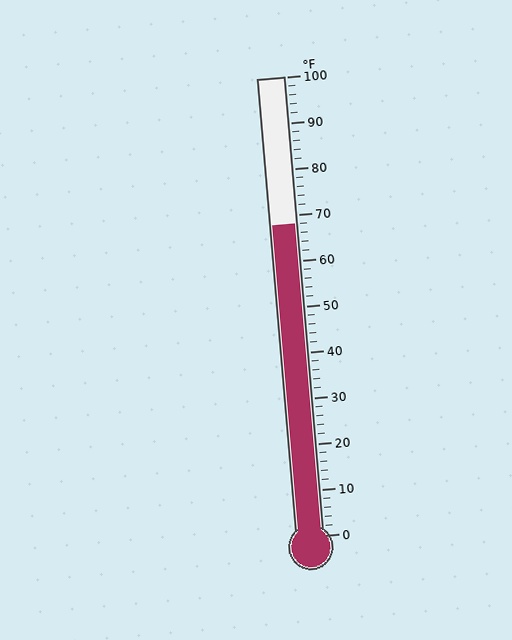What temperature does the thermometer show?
The thermometer shows approximately 68°F.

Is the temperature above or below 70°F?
The temperature is below 70°F.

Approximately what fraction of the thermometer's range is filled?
The thermometer is filled to approximately 70% of its range.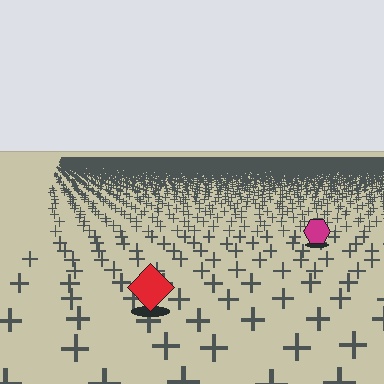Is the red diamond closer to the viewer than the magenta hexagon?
Yes. The red diamond is closer — you can tell from the texture gradient: the ground texture is coarser near it.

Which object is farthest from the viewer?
The magenta hexagon is farthest from the viewer. It appears smaller and the ground texture around it is denser.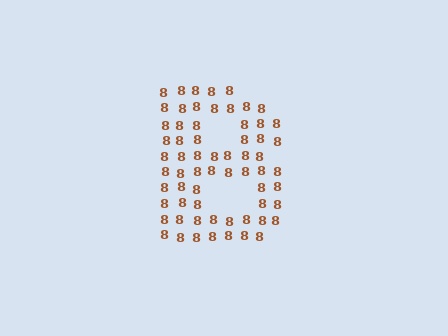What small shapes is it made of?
It is made of small digit 8's.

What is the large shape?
The large shape is the letter B.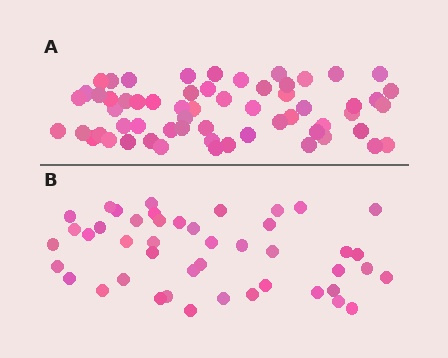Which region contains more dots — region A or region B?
Region A (the top region) has more dots.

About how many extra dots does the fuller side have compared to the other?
Region A has approximately 15 more dots than region B.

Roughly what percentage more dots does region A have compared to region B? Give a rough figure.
About 35% more.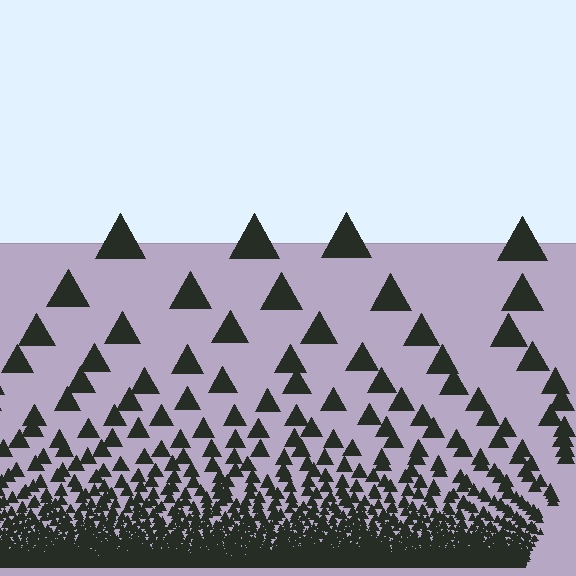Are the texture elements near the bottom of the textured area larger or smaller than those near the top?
Smaller. The gradient is inverted — elements near the bottom are smaller and denser.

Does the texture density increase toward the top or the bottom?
Density increases toward the bottom.